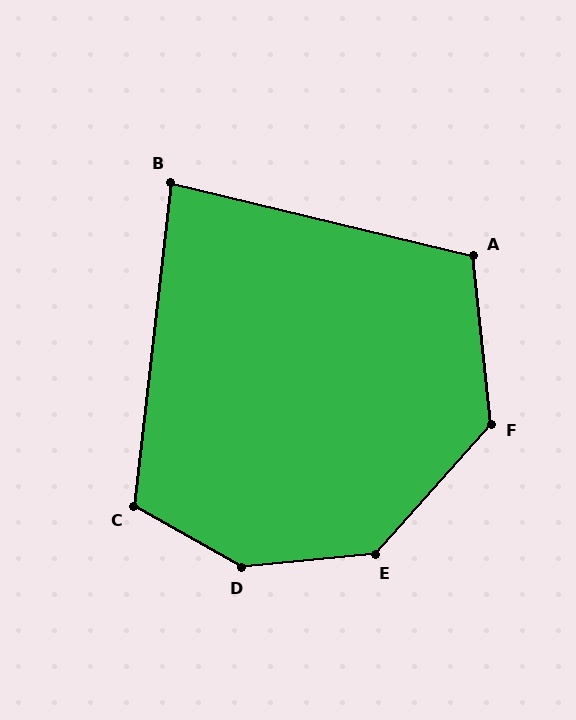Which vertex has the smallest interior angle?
B, at approximately 83 degrees.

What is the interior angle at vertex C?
Approximately 113 degrees (obtuse).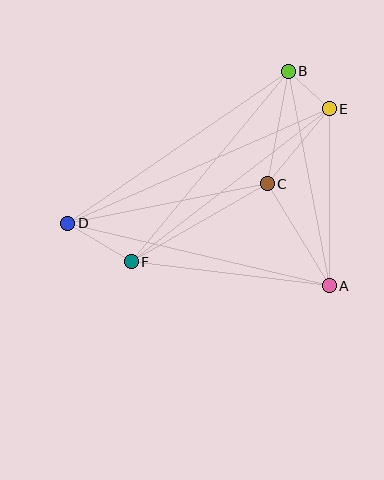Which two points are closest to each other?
Points B and E are closest to each other.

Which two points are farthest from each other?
Points D and E are farthest from each other.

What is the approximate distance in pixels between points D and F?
The distance between D and F is approximately 74 pixels.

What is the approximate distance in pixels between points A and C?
The distance between A and C is approximately 119 pixels.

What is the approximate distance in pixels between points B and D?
The distance between B and D is approximately 268 pixels.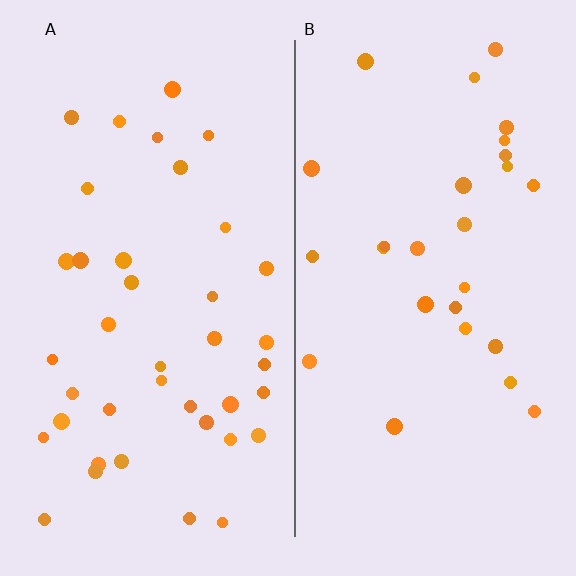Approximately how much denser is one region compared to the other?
Approximately 1.5× — region A over region B.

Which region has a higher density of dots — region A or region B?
A (the left).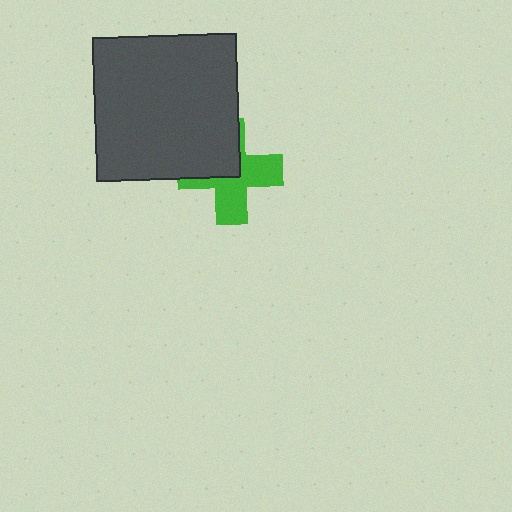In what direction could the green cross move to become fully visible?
The green cross could move toward the lower-right. That would shift it out from behind the dark gray square entirely.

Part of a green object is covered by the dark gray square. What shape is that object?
It is a cross.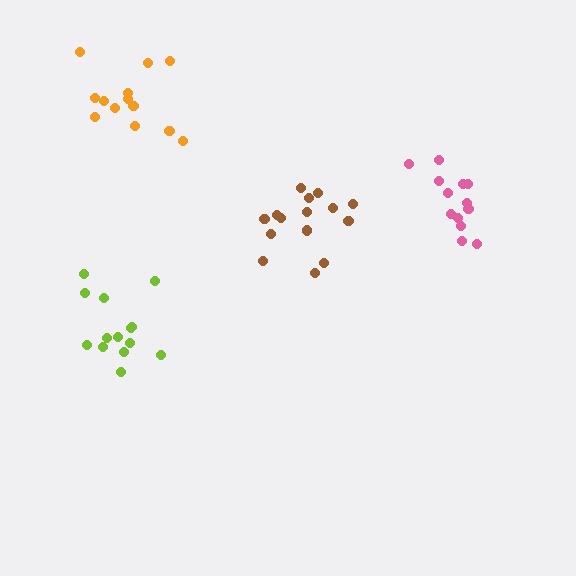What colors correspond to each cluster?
The clusters are colored: brown, lime, pink, orange.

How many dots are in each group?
Group 1: 15 dots, Group 2: 14 dots, Group 3: 13 dots, Group 4: 14 dots (56 total).